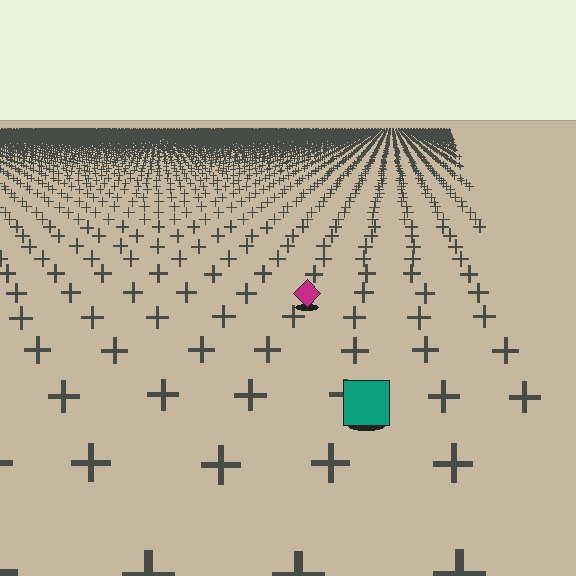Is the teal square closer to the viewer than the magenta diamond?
Yes. The teal square is closer — you can tell from the texture gradient: the ground texture is coarser near it.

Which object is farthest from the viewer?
The magenta diamond is farthest from the viewer. It appears smaller and the ground texture around it is denser.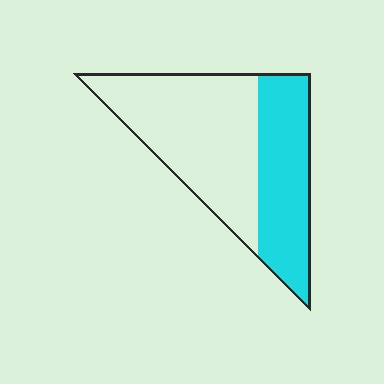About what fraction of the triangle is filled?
About two fifths (2/5).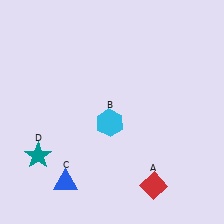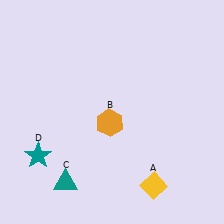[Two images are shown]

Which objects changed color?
A changed from red to yellow. B changed from cyan to orange. C changed from blue to teal.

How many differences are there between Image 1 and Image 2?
There are 3 differences between the two images.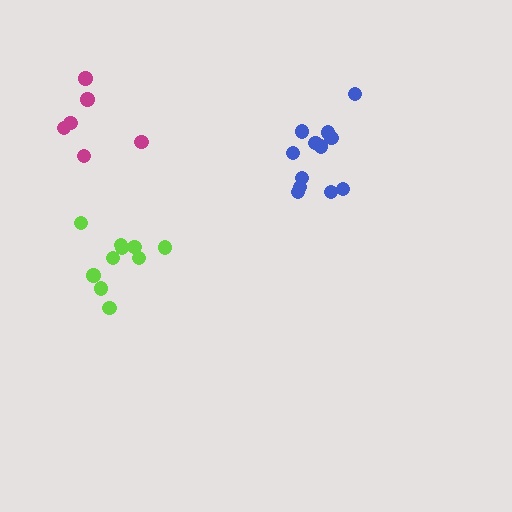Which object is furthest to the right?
The blue cluster is rightmost.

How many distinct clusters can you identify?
There are 3 distinct clusters.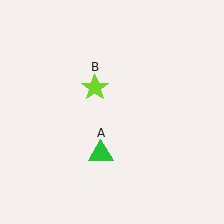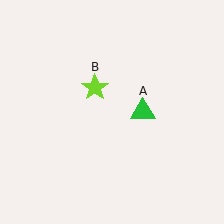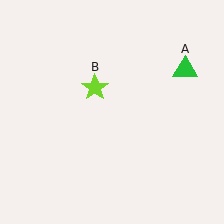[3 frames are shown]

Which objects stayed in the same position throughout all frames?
Lime star (object B) remained stationary.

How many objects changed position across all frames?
1 object changed position: green triangle (object A).